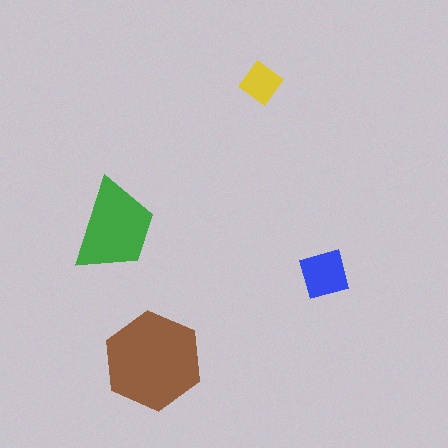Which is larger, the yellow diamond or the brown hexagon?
The brown hexagon.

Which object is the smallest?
The yellow diamond.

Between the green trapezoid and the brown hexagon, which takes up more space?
The brown hexagon.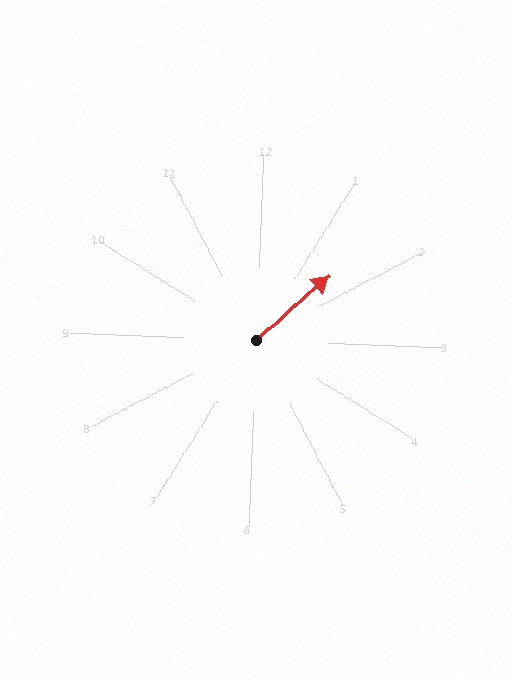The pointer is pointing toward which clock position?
Roughly 2 o'clock.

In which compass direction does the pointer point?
Northeast.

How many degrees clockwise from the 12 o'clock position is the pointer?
Approximately 46 degrees.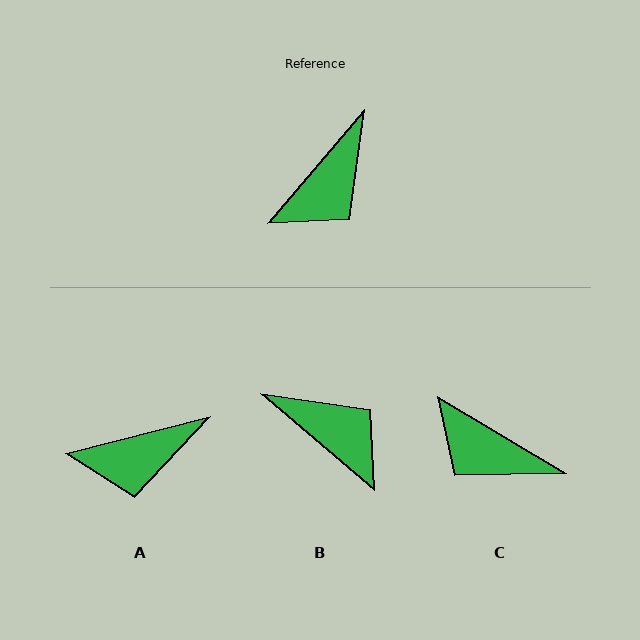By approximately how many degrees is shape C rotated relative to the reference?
Approximately 81 degrees clockwise.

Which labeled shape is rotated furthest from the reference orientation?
B, about 90 degrees away.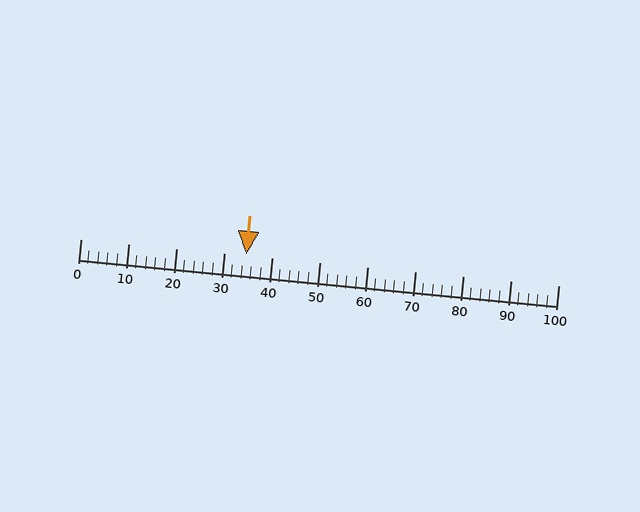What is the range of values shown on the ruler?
The ruler shows values from 0 to 100.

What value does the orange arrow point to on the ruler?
The orange arrow points to approximately 35.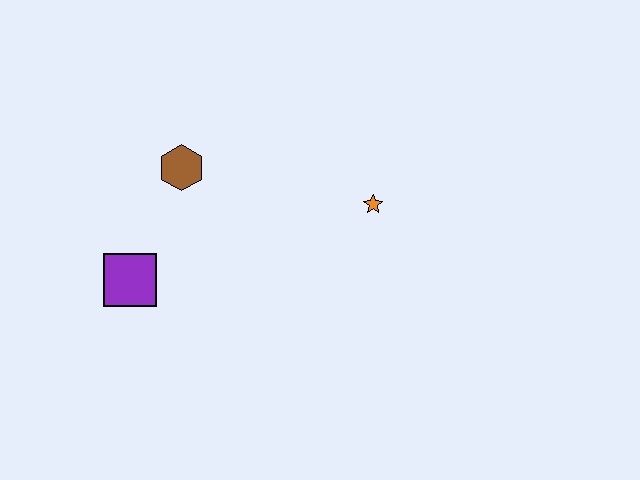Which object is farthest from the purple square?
The orange star is farthest from the purple square.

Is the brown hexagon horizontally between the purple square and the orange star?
Yes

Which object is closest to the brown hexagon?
The purple square is closest to the brown hexagon.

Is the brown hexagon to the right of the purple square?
Yes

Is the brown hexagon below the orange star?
No